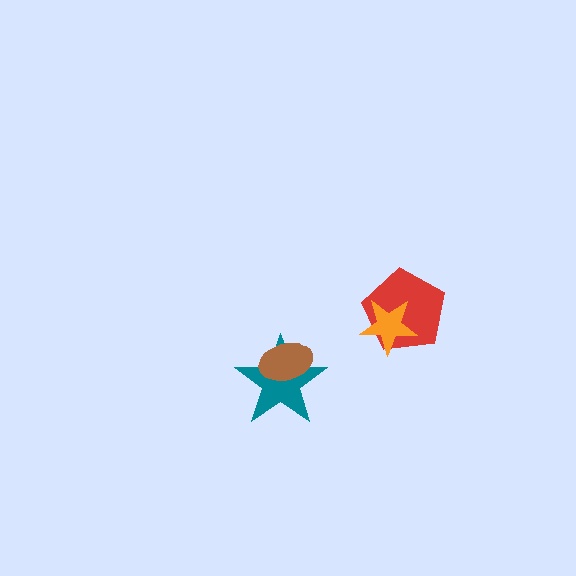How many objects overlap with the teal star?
1 object overlaps with the teal star.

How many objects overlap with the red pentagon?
1 object overlaps with the red pentagon.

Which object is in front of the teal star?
The brown ellipse is in front of the teal star.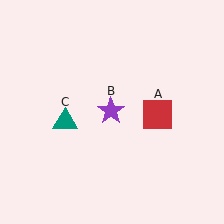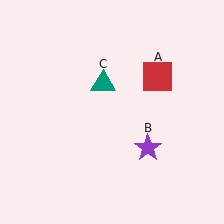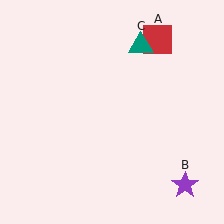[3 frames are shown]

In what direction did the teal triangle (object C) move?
The teal triangle (object C) moved up and to the right.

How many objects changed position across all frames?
3 objects changed position: red square (object A), purple star (object B), teal triangle (object C).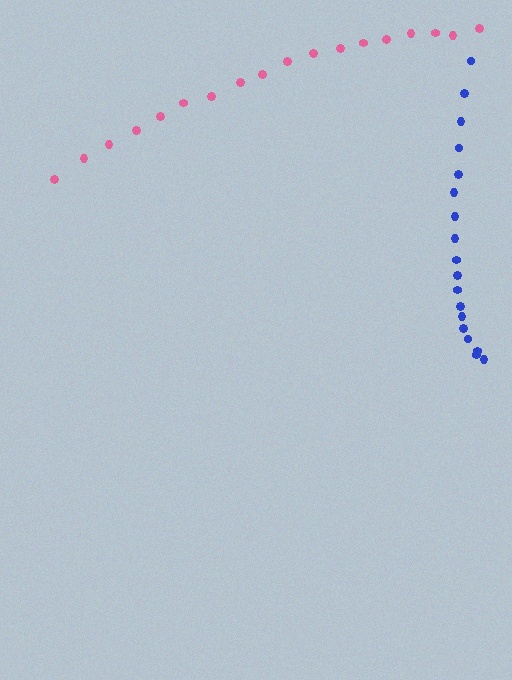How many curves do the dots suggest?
There are 2 distinct paths.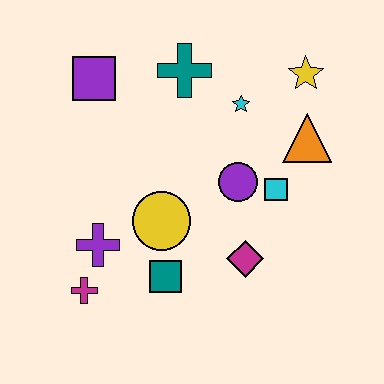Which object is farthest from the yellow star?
The magenta cross is farthest from the yellow star.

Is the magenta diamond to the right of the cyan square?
No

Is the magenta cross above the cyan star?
No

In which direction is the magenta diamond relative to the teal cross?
The magenta diamond is below the teal cross.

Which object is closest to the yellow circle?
The teal square is closest to the yellow circle.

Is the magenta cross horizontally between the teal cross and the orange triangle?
No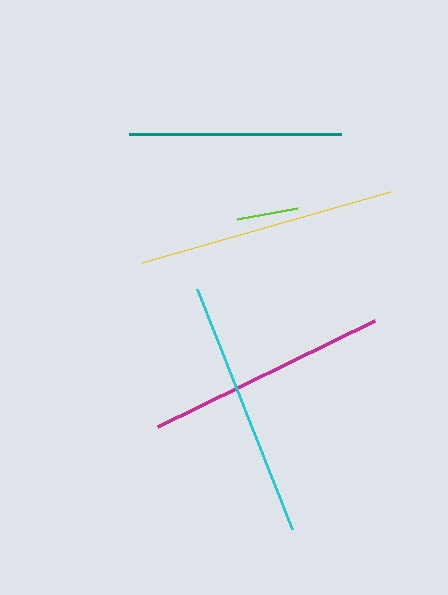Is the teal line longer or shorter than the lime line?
The teal line is longer than the lime line.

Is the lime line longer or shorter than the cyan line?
The cyan line is longer than the lime line.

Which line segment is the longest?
The yellow line is the longest at approximately 258 pixels.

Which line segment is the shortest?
The lime line is the shortest at approximately 62 pixels.